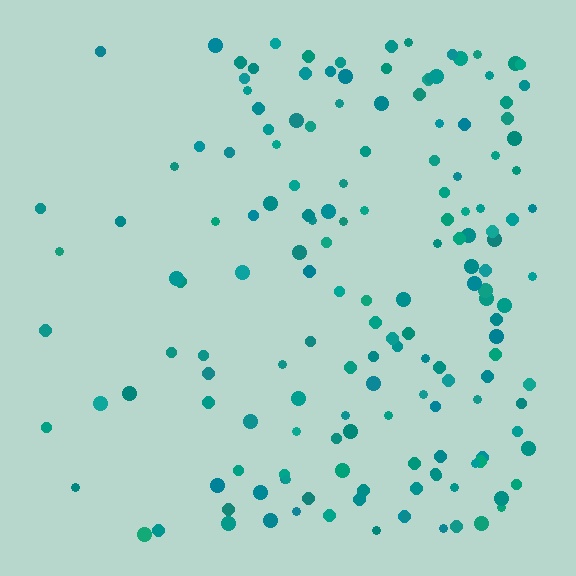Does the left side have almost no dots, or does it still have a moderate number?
Still a moderate number, just noticeably fewer than the right.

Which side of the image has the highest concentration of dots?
The right.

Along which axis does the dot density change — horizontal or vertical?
Horizontal.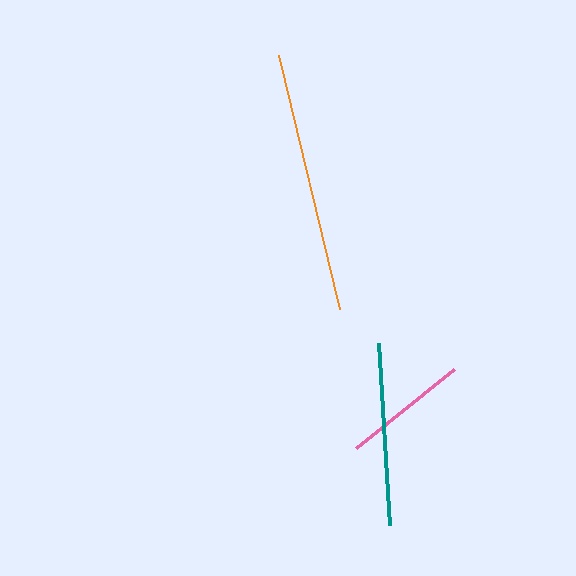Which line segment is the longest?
The orange line is the longest at approximately 261 pixels.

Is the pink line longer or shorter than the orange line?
The orange line is longer than the pink line.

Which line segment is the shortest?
The pink line is the shortest at approximately 126 pixels.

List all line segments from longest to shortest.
From longest to shortest: orange, teal, pink.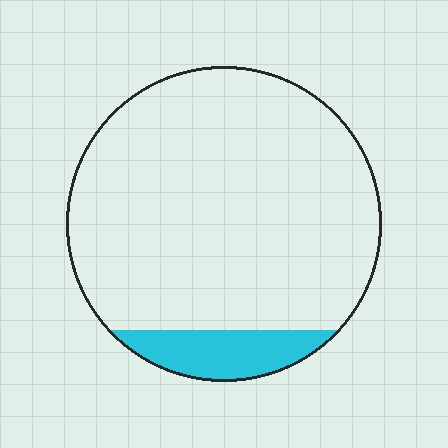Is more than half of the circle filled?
No.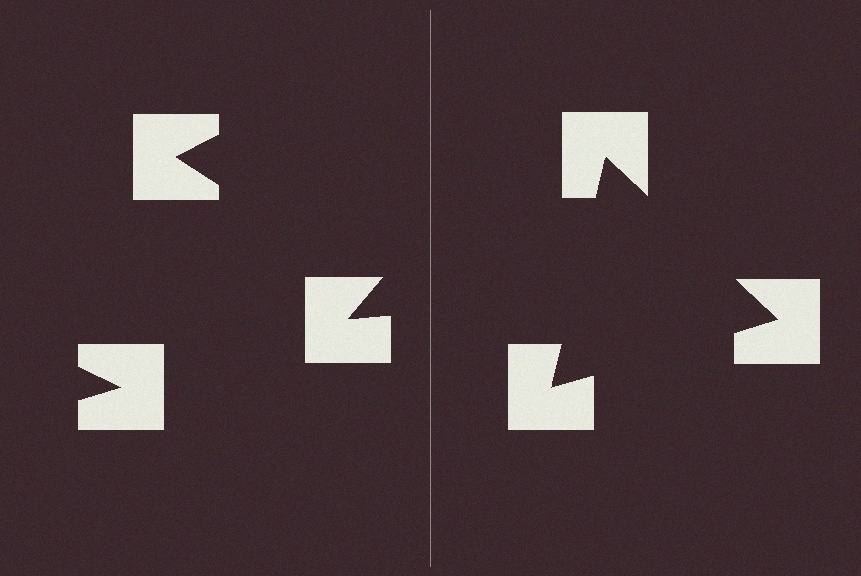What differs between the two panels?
The notched squares are positioned identically on both sides; only the wedge orientations differ. On the right they align to a triangle; on the left they are misaligned.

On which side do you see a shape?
An illusory triangle appears on the right side. On the left side the wedge cuts are rotated, so no coherent shape forms.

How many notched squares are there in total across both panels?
6 — 3 on each side.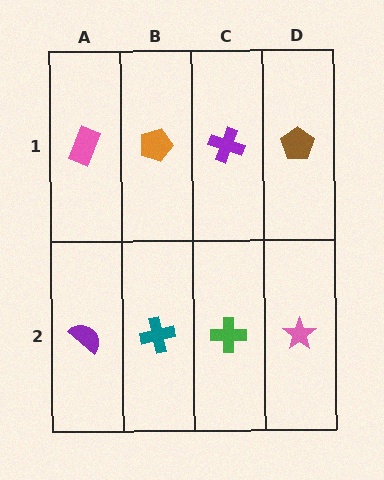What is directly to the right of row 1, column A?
An orange pentagon.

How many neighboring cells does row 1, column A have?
2.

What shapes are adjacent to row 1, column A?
A purple semicircle (row 2, column A), an orange pentagon (row 1, column B).